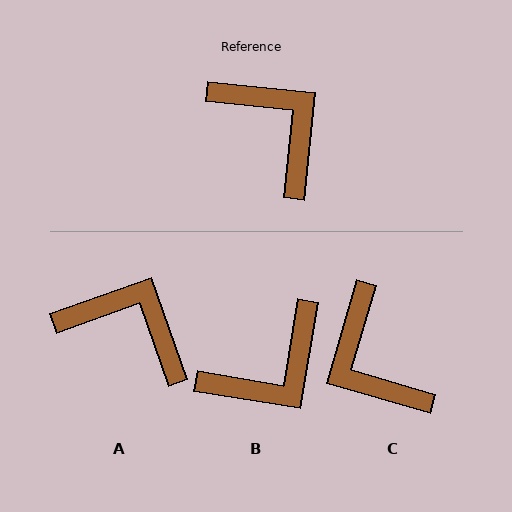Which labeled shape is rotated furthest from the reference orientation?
C, about 170 degrees away.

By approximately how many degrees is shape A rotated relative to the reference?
Approximately 25 degrees counter-clockwise.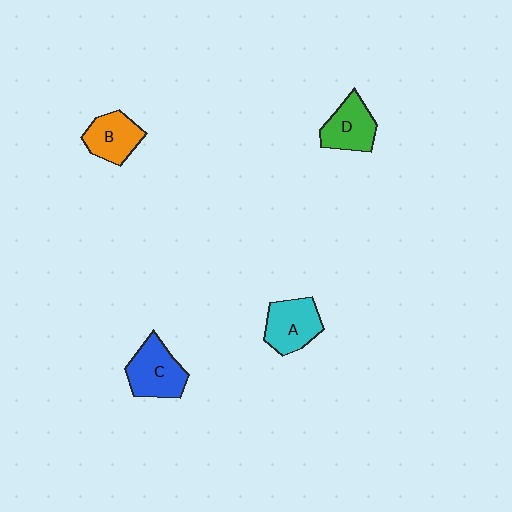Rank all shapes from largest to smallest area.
From largest to smallest: C (blue), A (cyan), D (green), B (orange).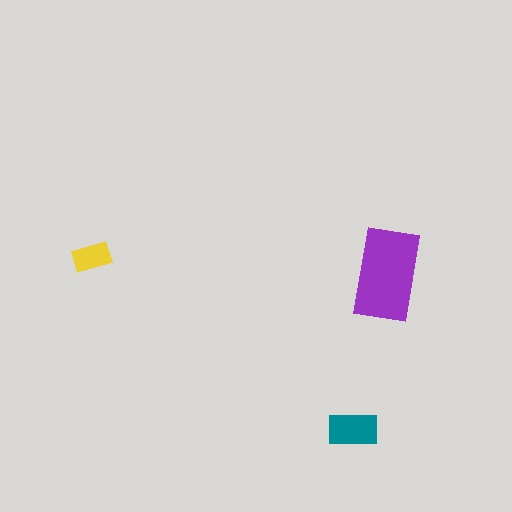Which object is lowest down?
The teal rectangle is bottommost.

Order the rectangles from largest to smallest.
the purple one, the teal one, the yellow one.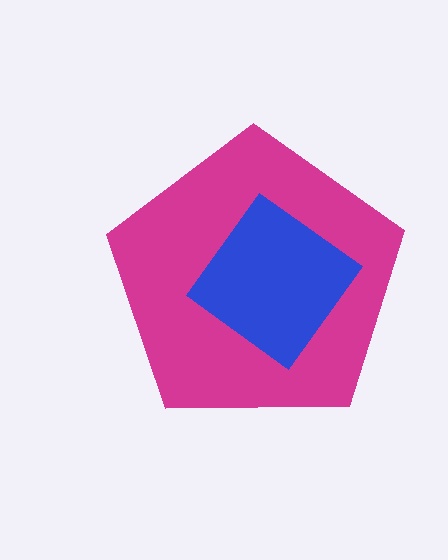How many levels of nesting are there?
2.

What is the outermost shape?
The magenta pentagon.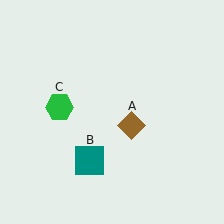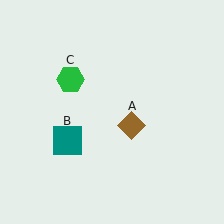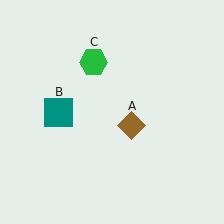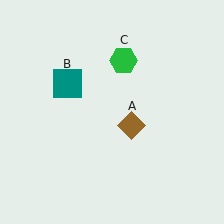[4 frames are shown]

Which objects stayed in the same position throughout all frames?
Brown diamond (object A) remained stationary.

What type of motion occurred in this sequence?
The teal square (object B), green hexagon (object C) rotated clockwise around the center of the scene.